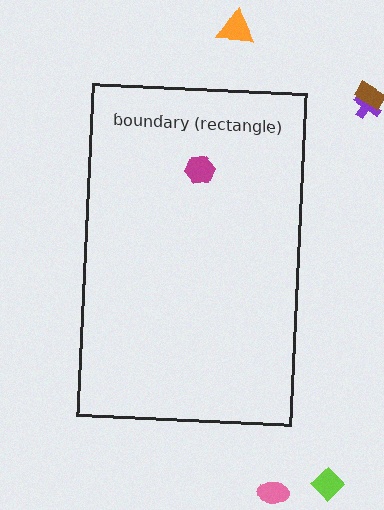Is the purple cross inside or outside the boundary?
Outside.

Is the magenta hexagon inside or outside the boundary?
Inside.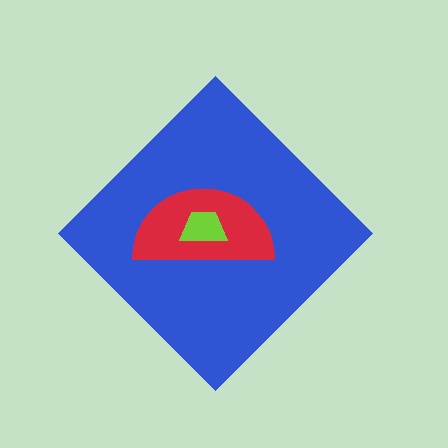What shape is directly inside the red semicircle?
The lime trapezoid.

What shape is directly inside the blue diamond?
The red semicircle.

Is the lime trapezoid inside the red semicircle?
Yes.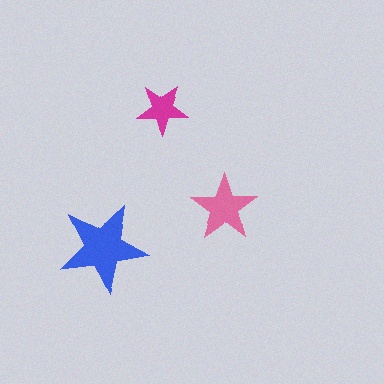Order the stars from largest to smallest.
the blue one, the pink one, the magenta one.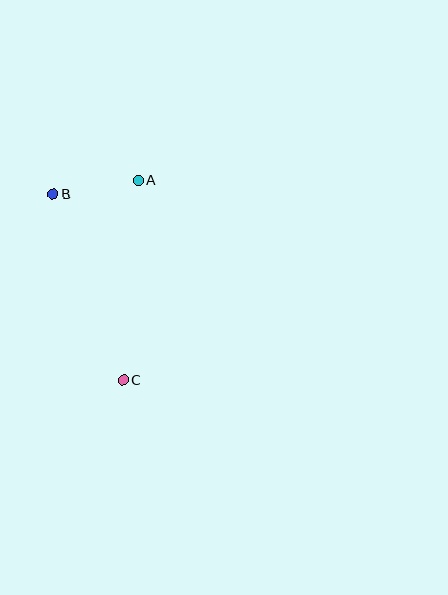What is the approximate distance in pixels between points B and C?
The distance between B and C is approximately 199 pixels.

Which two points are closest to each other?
Points A and B are closest to each other.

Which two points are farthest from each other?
Points A and C are farthest from each other.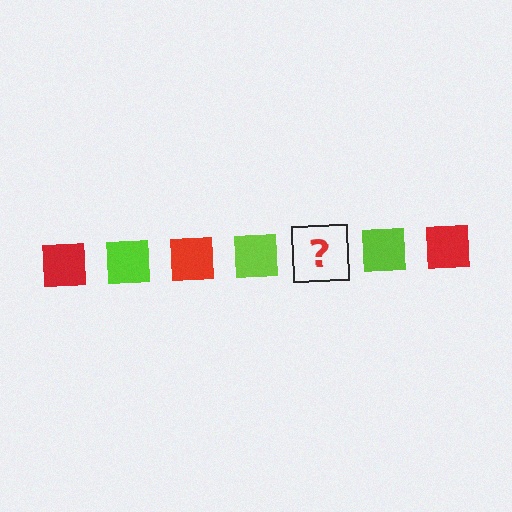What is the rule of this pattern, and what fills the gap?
The rule is that the pattern cycles through red, lime squares. The gap should be filled with a red square.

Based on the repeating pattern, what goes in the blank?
The blank should be a red square.